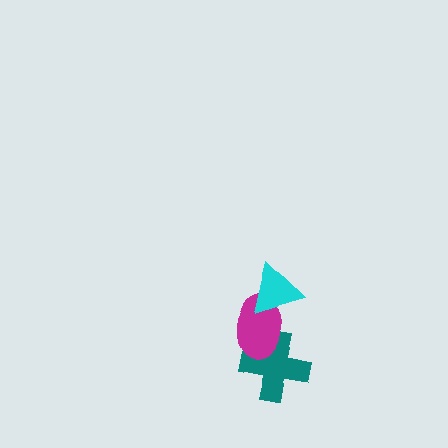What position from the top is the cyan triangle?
The cyan triangle is 1st from the top.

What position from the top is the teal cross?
The teal cross is 3rd from the top.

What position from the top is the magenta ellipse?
The magenta ellipse is 2nd from the top.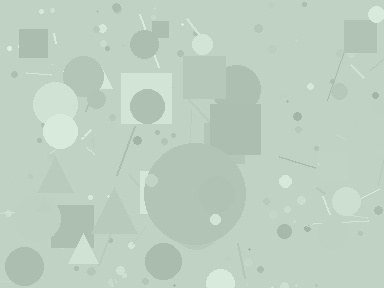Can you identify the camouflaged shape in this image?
The camouflaged shape is a circle.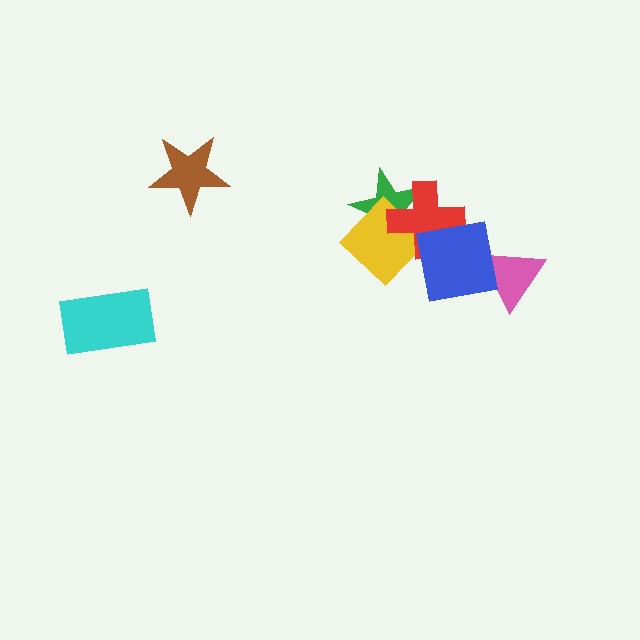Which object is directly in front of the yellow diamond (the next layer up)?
The red cross is directly in front of the yellow diamond.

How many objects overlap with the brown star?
0 objects overlap with the brown star.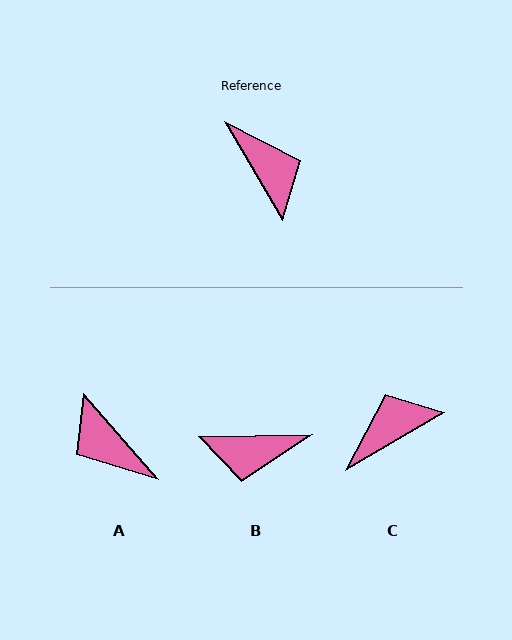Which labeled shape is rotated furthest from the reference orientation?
A, about 169 degrees away.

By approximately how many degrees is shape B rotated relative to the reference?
Approximately 119 degrees clockwise.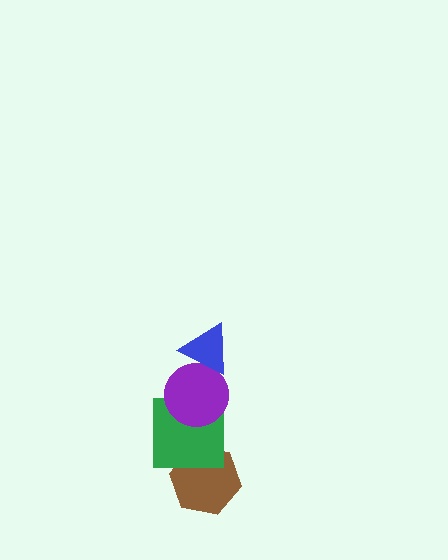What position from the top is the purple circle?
The purple circle is 2nd from the top.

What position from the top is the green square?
The green square is 3rd from the top.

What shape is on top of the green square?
The purple circle is on top of the green square.